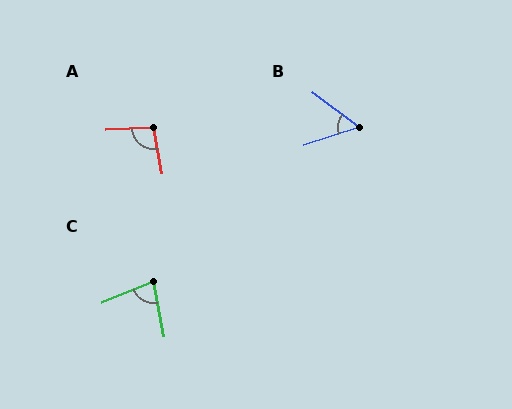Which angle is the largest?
A, at approximately 97 degrees.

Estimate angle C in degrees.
Approximately 78 degrees.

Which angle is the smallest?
B, at approximately 55 degrees.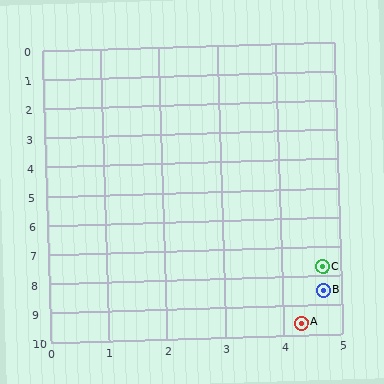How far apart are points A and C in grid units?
Points A and C are about 1.9 grid units apart.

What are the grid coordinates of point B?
Point B is at approximately (4.7, 8.5).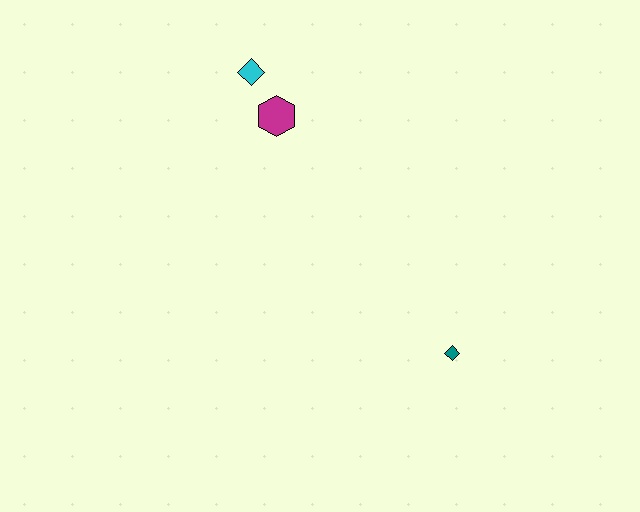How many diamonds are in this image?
There are 2 diamonds.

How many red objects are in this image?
There are no red objects.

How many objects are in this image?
There are 3 objects.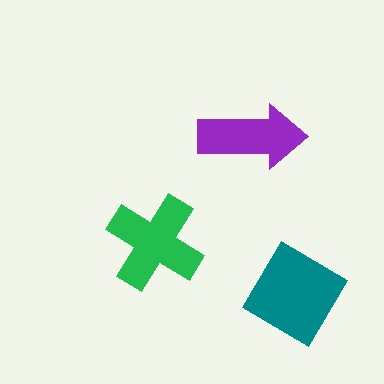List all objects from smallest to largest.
The purple arrow, the green cross, the teal diamond.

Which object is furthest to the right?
The teal diamond is rightmost.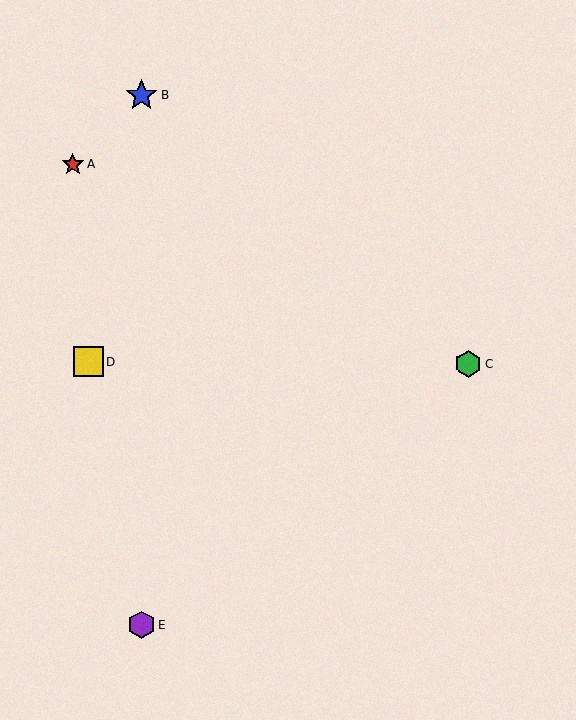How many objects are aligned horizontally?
2 objects (C, D) are aligned horizontally.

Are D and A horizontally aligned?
No, D is at y≈362 and A is at y≈165.